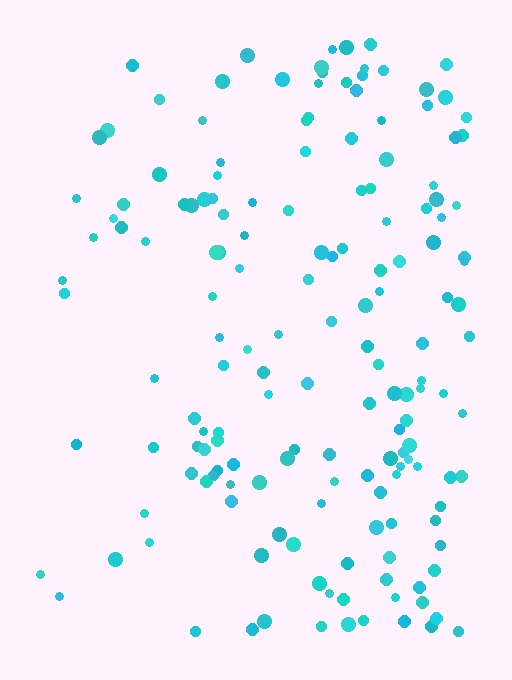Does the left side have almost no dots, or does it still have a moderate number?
Still a moderate number, just noticeably fewer than the right.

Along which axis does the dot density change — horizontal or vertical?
Horizontal.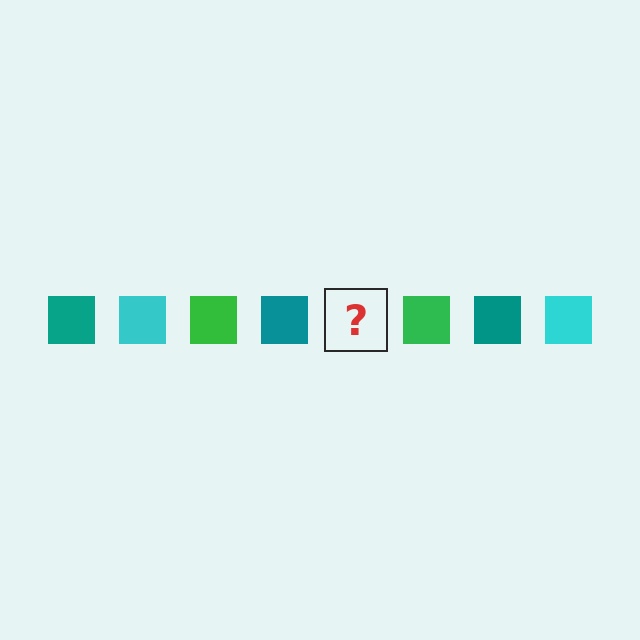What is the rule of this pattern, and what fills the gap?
The rule is that the pattern cycles through teal, cyan, green squares. The gap should be filled with a cyan square.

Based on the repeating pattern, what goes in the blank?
The blank should be a cyan square.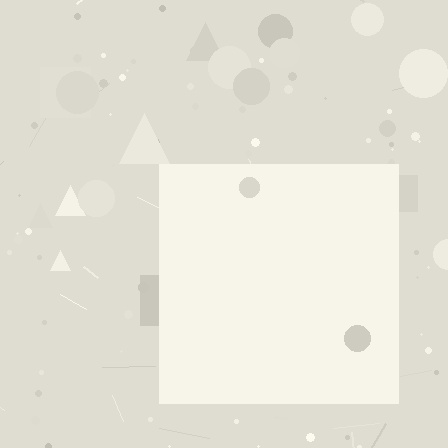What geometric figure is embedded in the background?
A square is embedded in the background.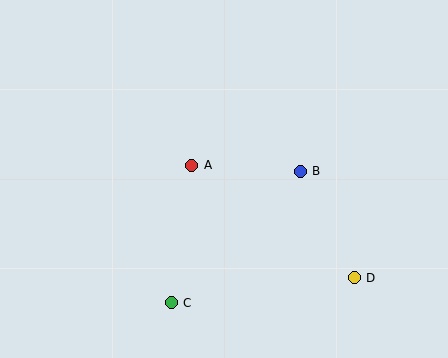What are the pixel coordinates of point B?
Point B is at (300, 171).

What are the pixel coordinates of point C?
Point C is at (171, 303).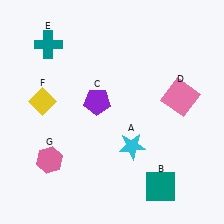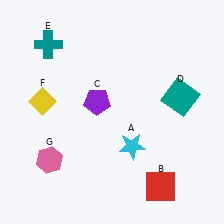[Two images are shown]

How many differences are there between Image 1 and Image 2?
There are 2 differences between the two images.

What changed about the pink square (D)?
In Image 1, D is pink. In Image 2, it changed to teal.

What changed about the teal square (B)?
In Image 1, B is teal. In Image 2, it changed to red.